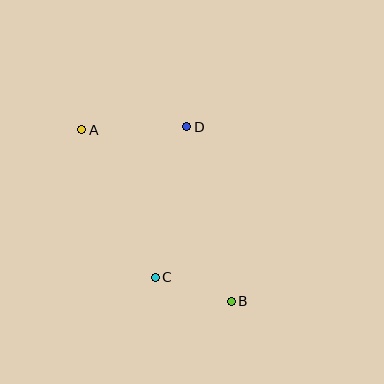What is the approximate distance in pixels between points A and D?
The distance between A and D is approximately 105 pixels.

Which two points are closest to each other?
Points B and C are closest to each other.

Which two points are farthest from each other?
Points A and B are farthest from each other.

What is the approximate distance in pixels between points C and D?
The distance between C and D is approximately 154 pixels.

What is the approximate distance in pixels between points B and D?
The distance between B and D is approximately 180 pixels.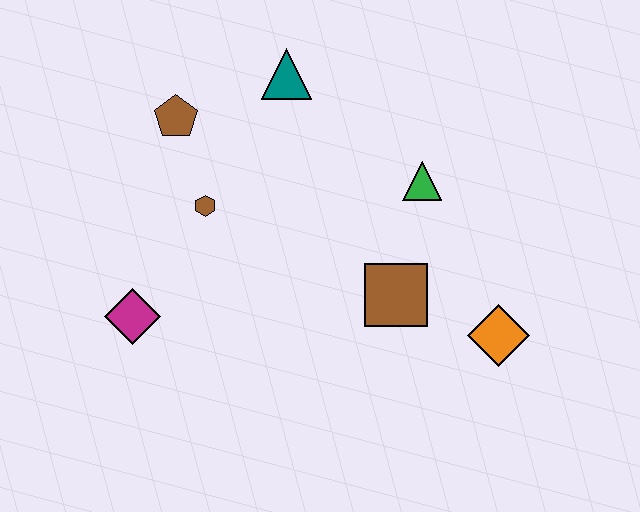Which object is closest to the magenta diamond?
The brown hexagon is closest to the magenta diamond.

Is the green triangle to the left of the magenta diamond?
No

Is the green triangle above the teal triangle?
No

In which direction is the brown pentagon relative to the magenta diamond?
The brown pentagon is above the magenta diamond.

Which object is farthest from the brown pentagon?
The orange diamond is farthest from the brown pentagon.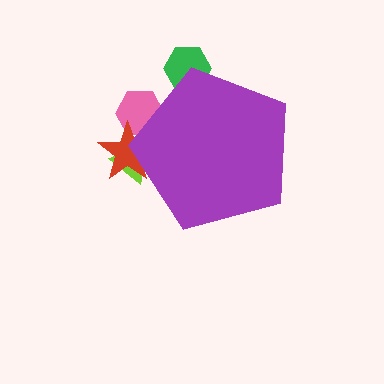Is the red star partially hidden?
Yes, the red star is partially hidden behind the purple pentagon.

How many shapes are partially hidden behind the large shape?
4 shapes are partially hidden.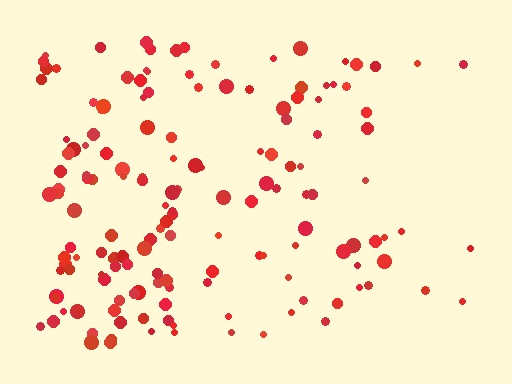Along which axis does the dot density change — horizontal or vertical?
Horizontal.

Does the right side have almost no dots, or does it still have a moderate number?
Still a moderate number, just noticeably fewer than the left.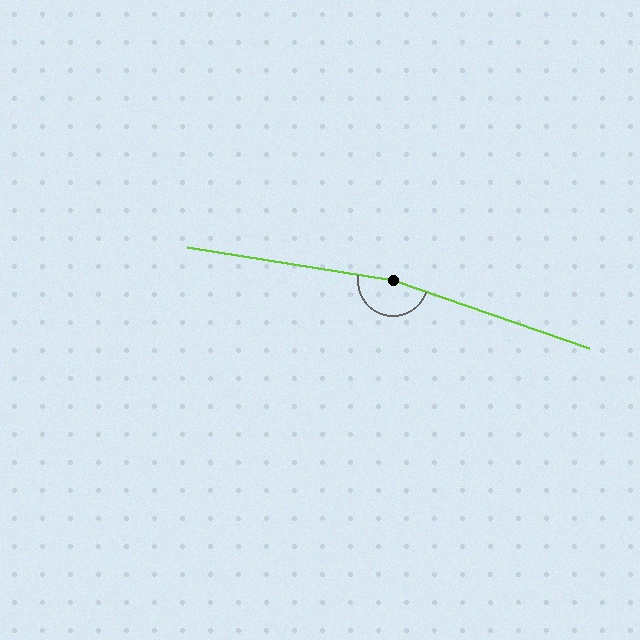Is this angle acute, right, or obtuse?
It is obtuse.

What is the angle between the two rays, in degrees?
Approximately 170 degrees.